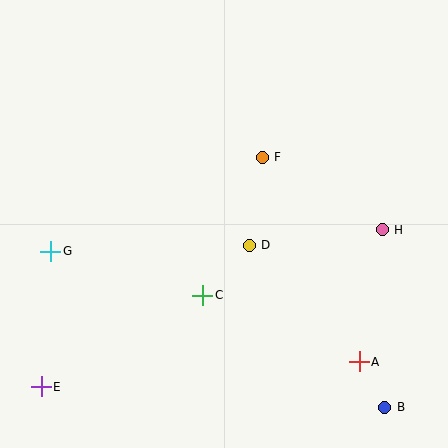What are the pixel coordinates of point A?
Point A is at (359, 362).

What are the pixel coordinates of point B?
Point B is at (385, 407).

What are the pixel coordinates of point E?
Point E is at (41, 387).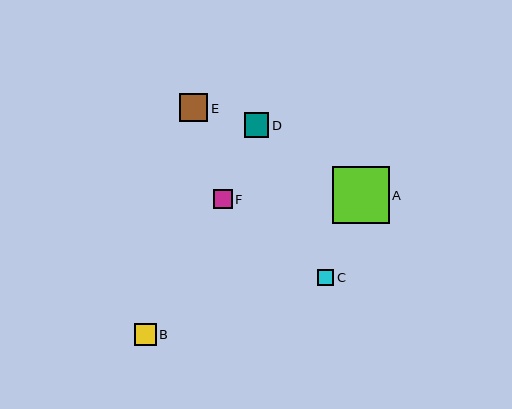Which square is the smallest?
Square C is the smallest with a size of approximately 16 pixels.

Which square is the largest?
Square A is the largest with a size of approximately 56 pixels.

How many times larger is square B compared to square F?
Square B is approximately 1.2 times the size of square F.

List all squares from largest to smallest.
From largest to smallest: A, E, D, B, F, C.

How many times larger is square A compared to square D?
Square A is approximately 2.3 times the size of square D.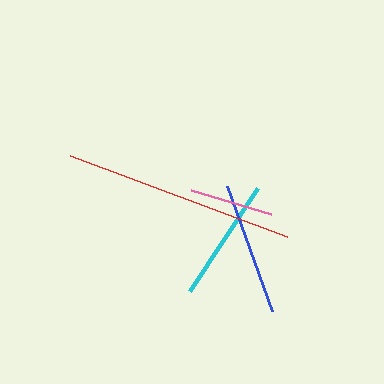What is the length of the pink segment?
The pink segment is approximately 83 pixels long.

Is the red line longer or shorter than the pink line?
The red line is longer than the pink line.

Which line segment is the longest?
The red line is the longest at approximately 232 pixels.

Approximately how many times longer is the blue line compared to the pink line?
The blue line is approximately 1.6 times the length of the pink line.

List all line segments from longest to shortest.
From longest to shortest: red, blue, cyan, pink.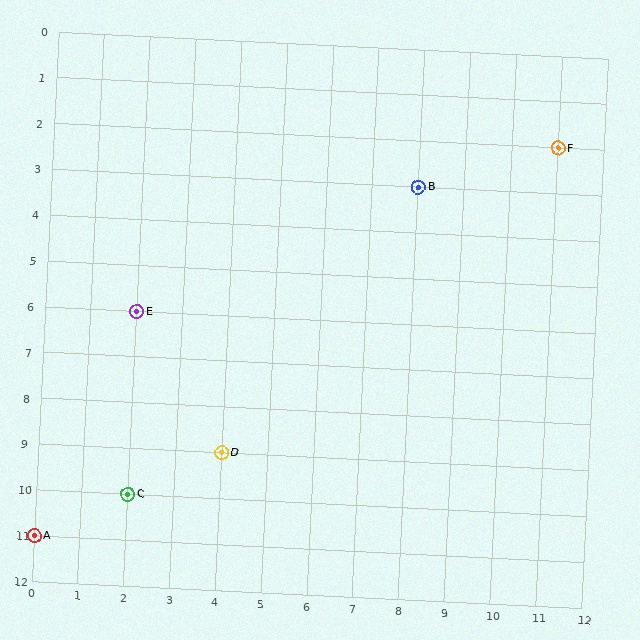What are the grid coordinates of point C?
Point C is at grid coordinates (2, 10).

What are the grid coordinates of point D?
Point D is at grid coordinates (4, 9).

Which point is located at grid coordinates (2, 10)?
Point C is at (2, 10).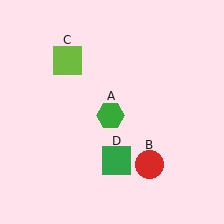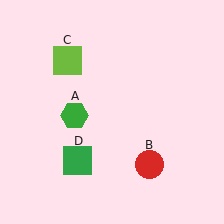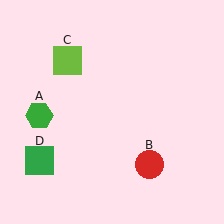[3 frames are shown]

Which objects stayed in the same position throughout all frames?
Red circle (object B) and lime square (object C) remained stationary.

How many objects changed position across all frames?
2 objects changed position: green hexagon (object A), green square (object D).